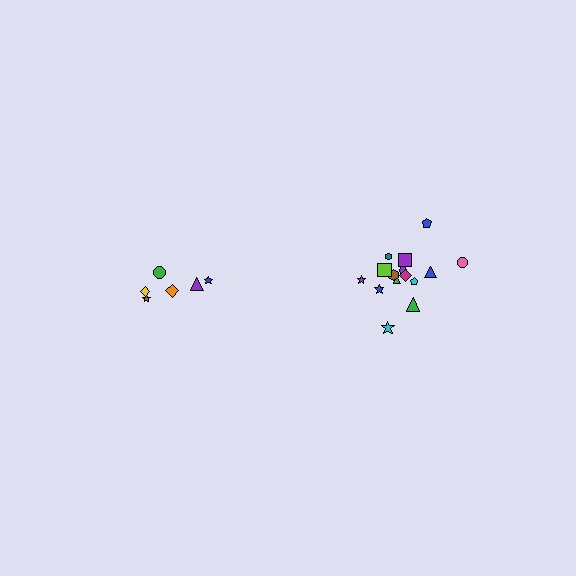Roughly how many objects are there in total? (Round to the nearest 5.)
Roughly 20 objects in total.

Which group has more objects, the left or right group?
The right group.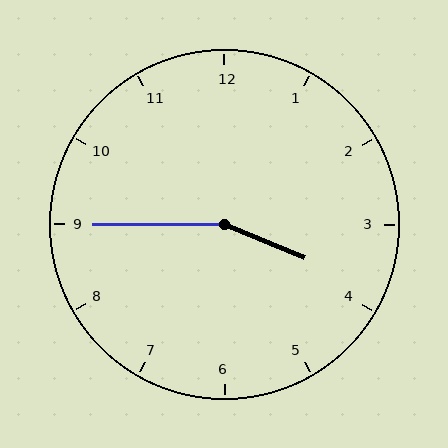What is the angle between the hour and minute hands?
Approximately 158 degrees.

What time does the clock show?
3:45.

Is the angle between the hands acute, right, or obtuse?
It is obtuse.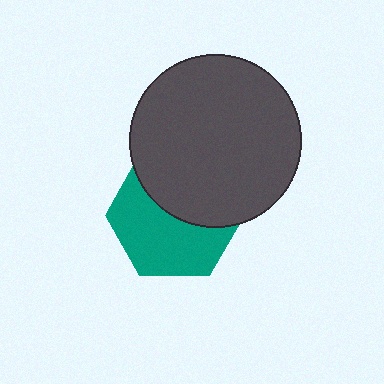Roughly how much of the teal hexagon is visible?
About half of it is visible (roughly 55%).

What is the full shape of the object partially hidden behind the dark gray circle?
The partially hidden object is a teal hexagon.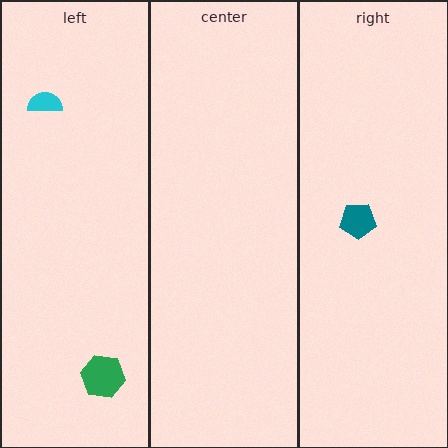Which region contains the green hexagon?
The left region.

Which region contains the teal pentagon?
The right region.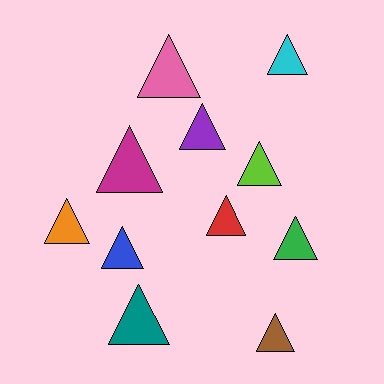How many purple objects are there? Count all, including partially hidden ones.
There is 1 purple object.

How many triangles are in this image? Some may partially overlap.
There are 11 triangles.